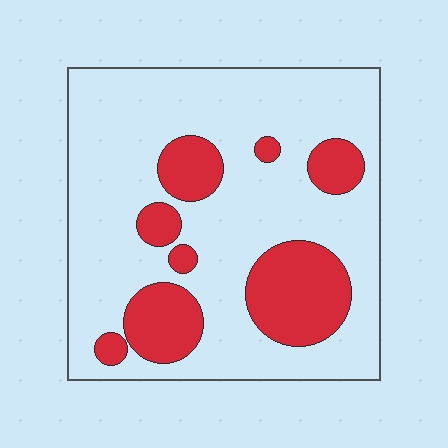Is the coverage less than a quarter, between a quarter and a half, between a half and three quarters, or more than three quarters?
Less than a quarter.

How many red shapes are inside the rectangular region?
8.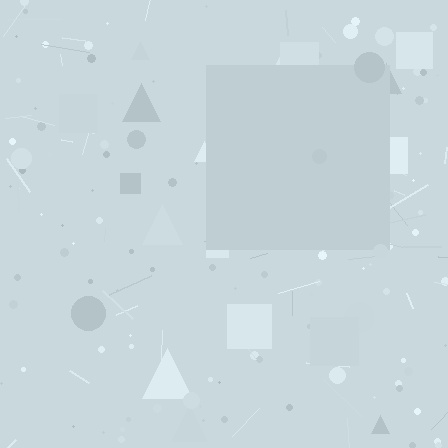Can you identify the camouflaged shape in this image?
The camouflaged shape is a square.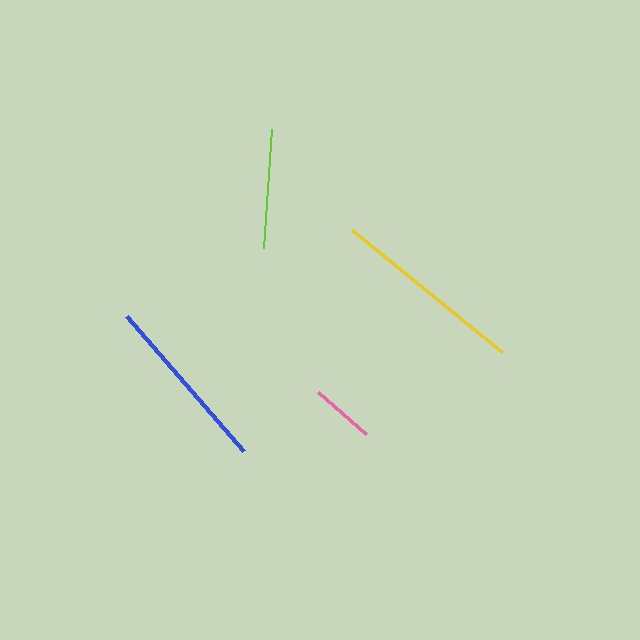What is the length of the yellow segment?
The yellow segment is approximately 193 pixels long.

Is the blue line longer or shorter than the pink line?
The blue line is longer than the pink line.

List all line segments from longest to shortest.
From longest to shortest: yellow, blue, lime, pink.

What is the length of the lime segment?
The lime segment is approximately 119 pixels long.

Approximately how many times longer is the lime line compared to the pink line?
The lime line is approximately 1.8 times the length of the pink line.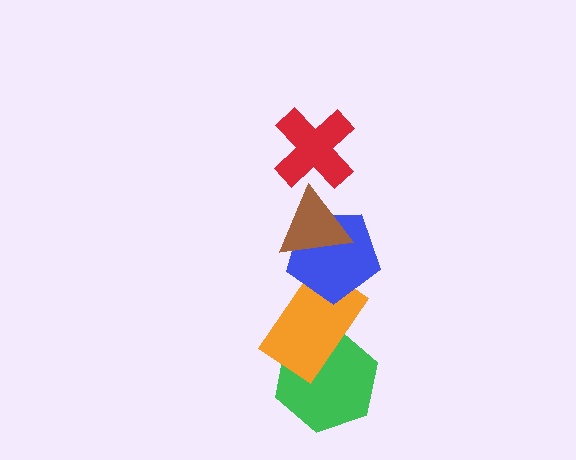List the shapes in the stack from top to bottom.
From top to bottom: the red cross, the brown triangle, the blue pentagon, the orange rectangle, the green hexagon.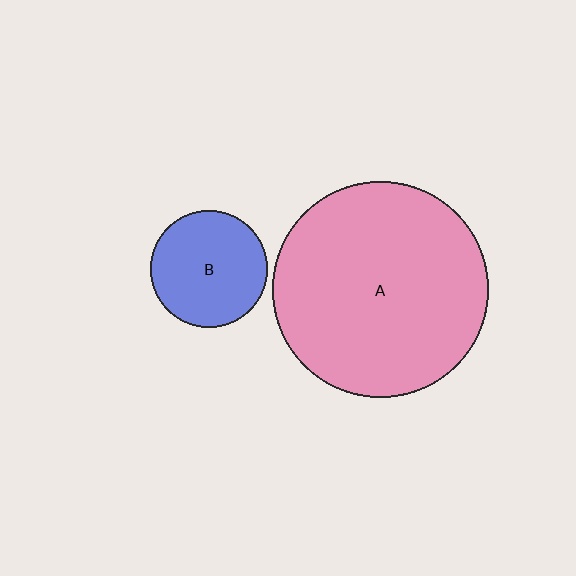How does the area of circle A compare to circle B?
Approximately 3.4 times.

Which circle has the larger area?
Circle A (pink).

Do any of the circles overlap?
No, none of the circles overlap.